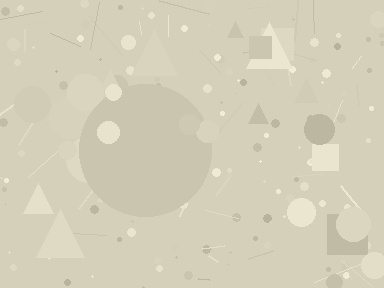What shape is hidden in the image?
A circle is hidden in the image.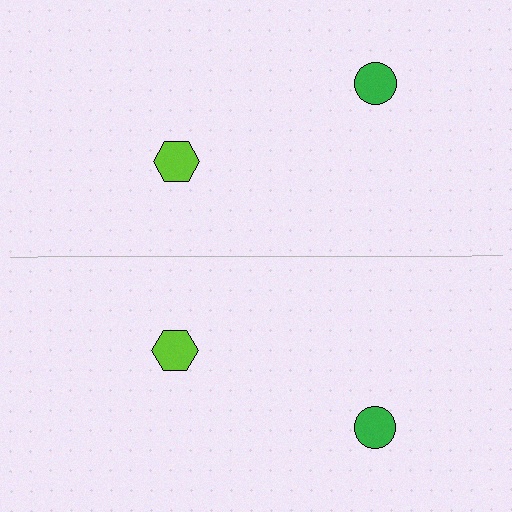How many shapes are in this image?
There are 4 shapes in this image.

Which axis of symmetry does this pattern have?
The pattern has a horizontal axis of symmetry running through the center of the image.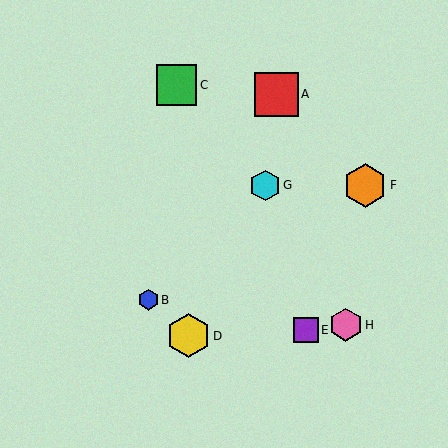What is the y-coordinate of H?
Object H is at y≈325.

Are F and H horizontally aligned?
No, F is at y≈185 and H is at y≈325.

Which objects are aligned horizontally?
Objects F, G are aligned horizontally.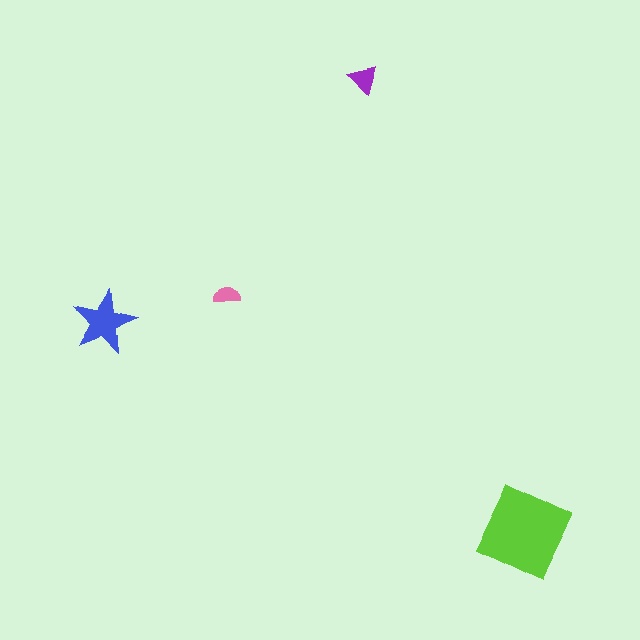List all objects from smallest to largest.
The pink semicircle, the purple triangle, the blue star, the lime square.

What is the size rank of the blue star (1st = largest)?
2nd.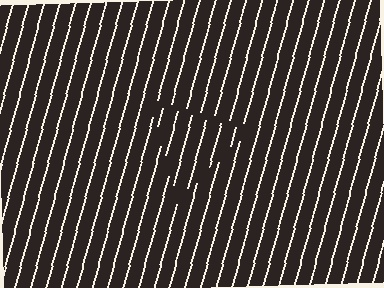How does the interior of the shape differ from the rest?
The interior of the shape contains the same grating, shifted by half a period — the contour is defined by the phase discontinuity where line-ends from the inner and outer gratings abut.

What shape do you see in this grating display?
An illusory triangle. The interior of the shape contains the same grating, shifted by half a period — the contour is defined by the phase discontinuity where line-ends from the inner and outer gratings abut.